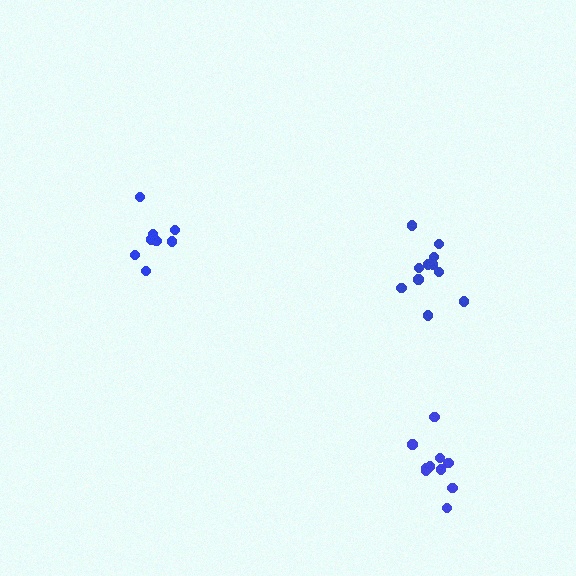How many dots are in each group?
Group 1: 11 dots, Group 2: 11 dots, Group 3: 8 dots (30 total).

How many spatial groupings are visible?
There are 3 spatial groupings.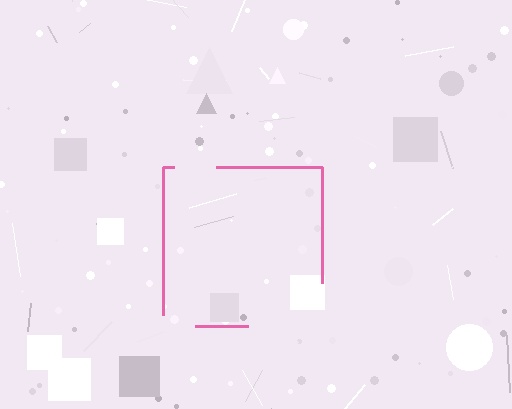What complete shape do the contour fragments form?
The contour fragments form a square.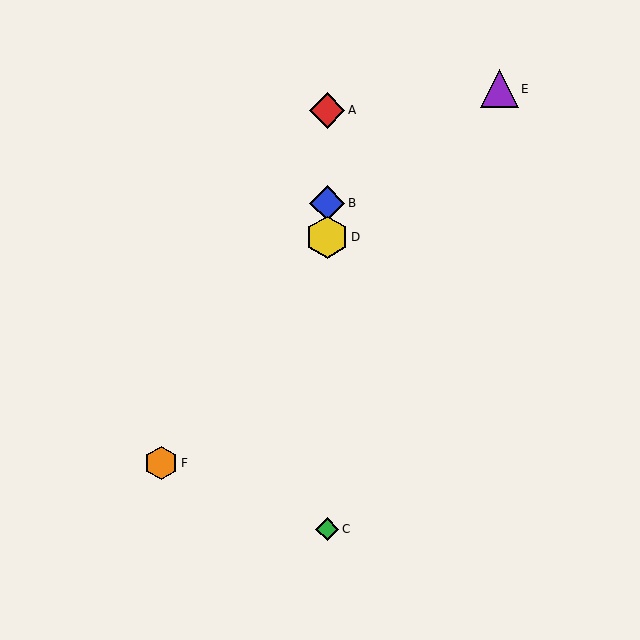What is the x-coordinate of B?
Object B is at x≈327.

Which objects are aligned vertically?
Objects A, B, C, D are aligned vertically.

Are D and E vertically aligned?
No, D is at x≈327 and E is at x≈499.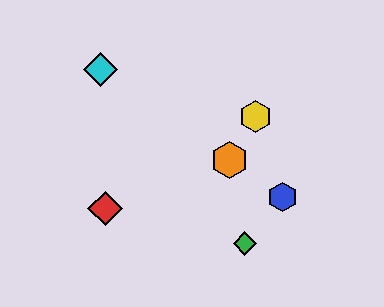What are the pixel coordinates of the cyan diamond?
The cyan diamond is at (100, 70).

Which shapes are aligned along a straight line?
The blue hexagon, the purple diamond, the orange hexagon, the cyan diamond are aligned along a straight line.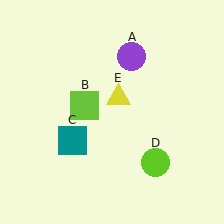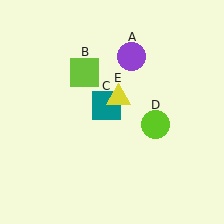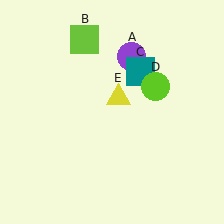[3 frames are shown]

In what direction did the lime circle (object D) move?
The lime circle (object D) moved up.